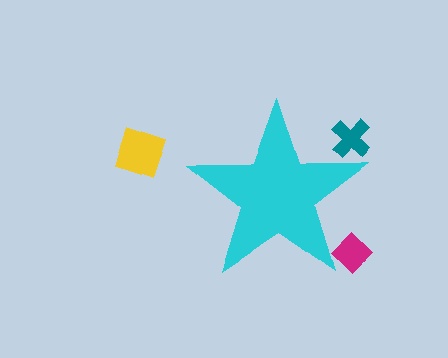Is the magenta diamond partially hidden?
Yes, the magenta diamond is partially hidden behind the cyan star.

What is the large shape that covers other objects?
A cyan star.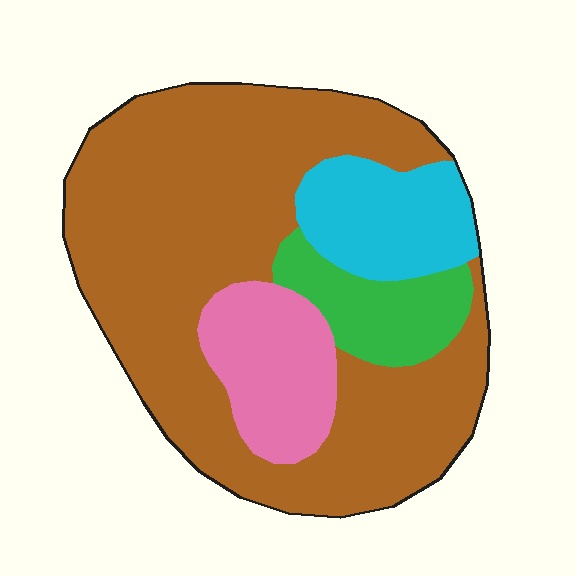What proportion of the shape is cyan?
Cyan covers 13% of the shape.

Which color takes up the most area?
Brown, at roughly 65%.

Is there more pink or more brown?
Brown.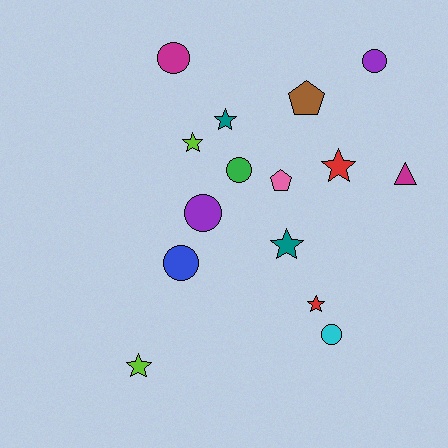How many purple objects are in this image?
There are 2 purple objects.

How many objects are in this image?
There are 15 objects.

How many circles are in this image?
There are 6 circles.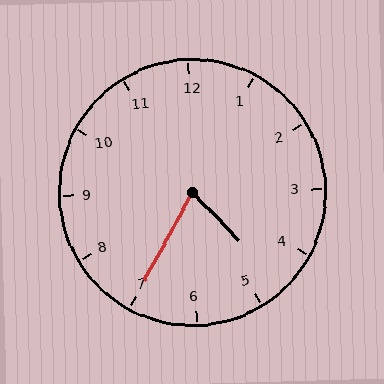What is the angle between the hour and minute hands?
Approximately 72 degrees.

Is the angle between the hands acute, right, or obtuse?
It is acute.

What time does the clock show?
4:35.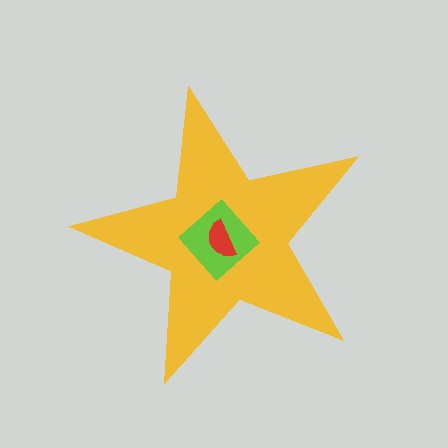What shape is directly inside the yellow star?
The lime diamond.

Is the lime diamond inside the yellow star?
Yes.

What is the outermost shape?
The yellow star.